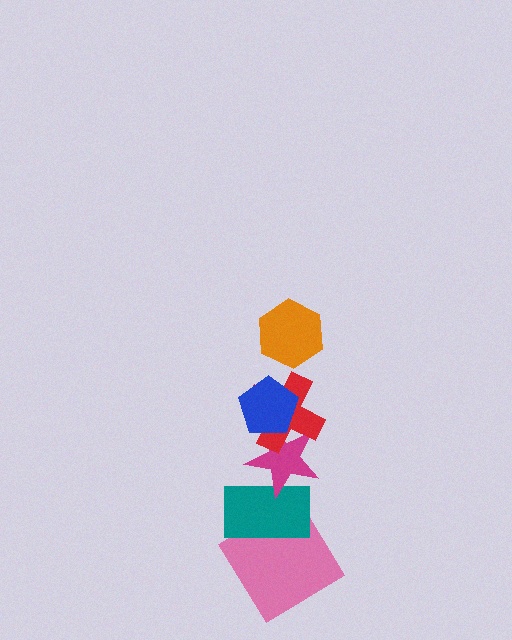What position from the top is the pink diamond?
The pink diamond is 6th from the top.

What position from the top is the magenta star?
The magenta star is 4th from the top.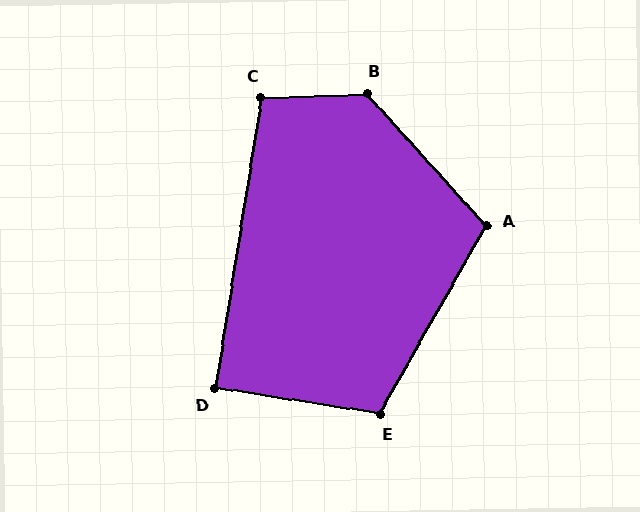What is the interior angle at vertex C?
Approximately 101 degrees (obtuse).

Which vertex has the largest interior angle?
B, at approximately 130 degrees.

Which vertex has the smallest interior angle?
D, at approximately 90 degrees.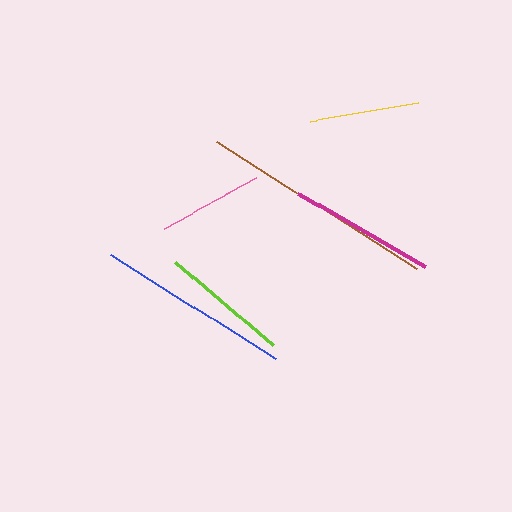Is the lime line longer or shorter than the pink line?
The lime line is longer than the pink line.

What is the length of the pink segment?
The pink segment is approximately 106 pixels long.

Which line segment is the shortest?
The pink line is the shortest at approximately 106 pixels.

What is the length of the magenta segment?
The magenta segment is approximately 147 pixels long.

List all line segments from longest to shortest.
From longest to shortest: brown, blue, magenta, lime, yellow, pink.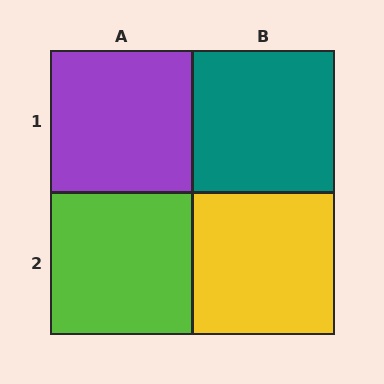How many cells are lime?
1 cell is lime.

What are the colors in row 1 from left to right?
Purple, teal.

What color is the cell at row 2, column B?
Yellow.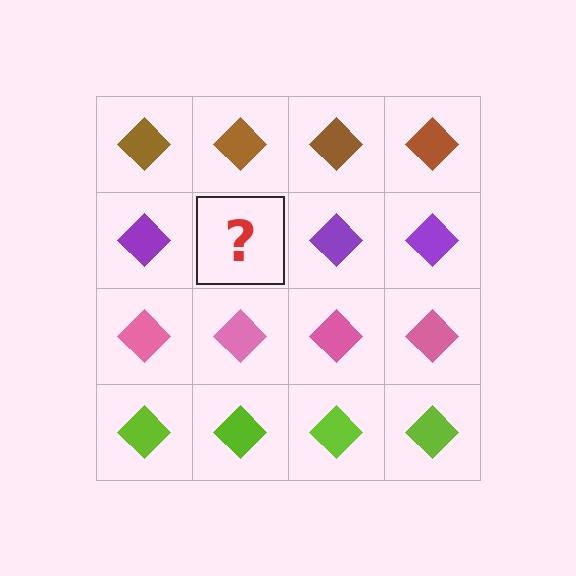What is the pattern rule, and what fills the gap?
The rule is that each row has a consistent color. The gap should be filled with a purple diamond.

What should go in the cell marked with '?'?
The missing cell should contain a purple diamond.